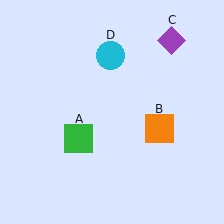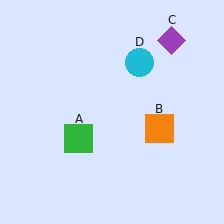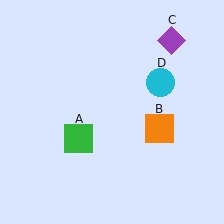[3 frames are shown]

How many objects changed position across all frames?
1 object changed position: cyan circle (object D).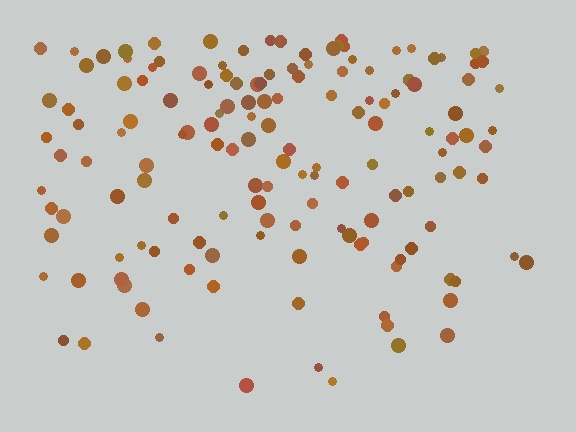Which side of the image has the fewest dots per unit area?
The bottom.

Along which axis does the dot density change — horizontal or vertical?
Vertical.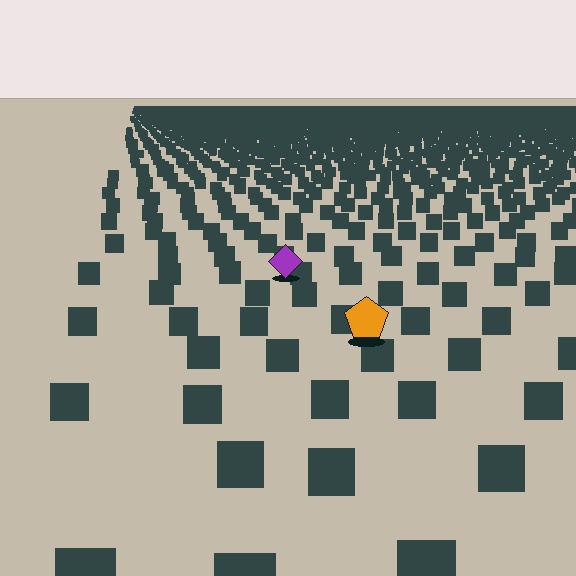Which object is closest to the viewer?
The orange pentagon is closest. The texture marks near it are larger and more spread out.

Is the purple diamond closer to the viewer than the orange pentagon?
No. The orange pentagon is closer — you can tell from the texture gradient: the ground texture is coarser near it.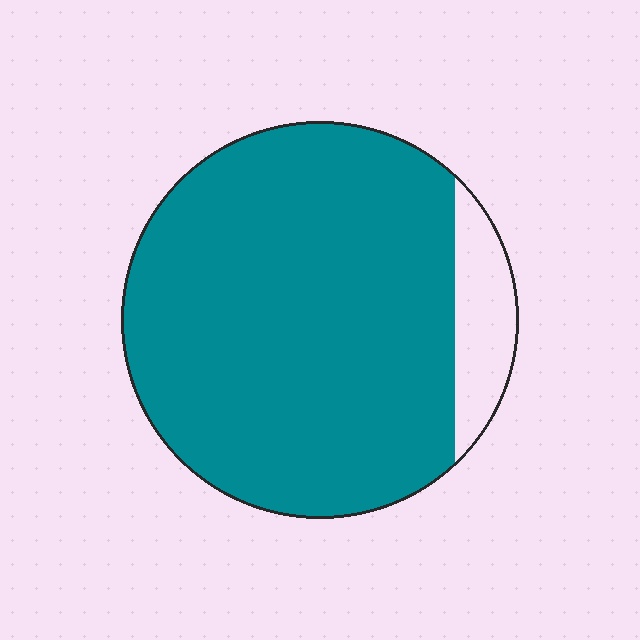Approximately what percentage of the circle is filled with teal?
Approximately 90%.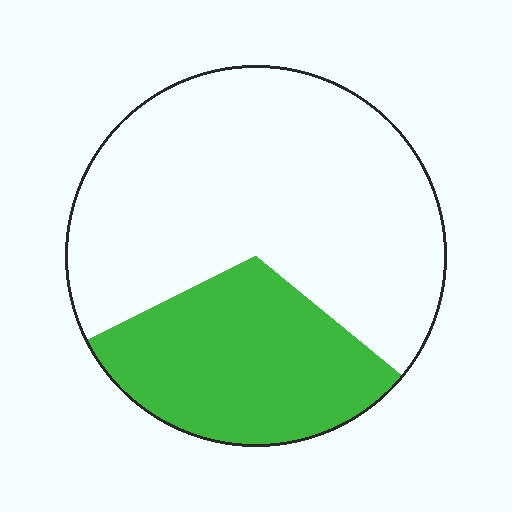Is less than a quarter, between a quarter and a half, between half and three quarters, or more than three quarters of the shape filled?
Between a quarter and a half.